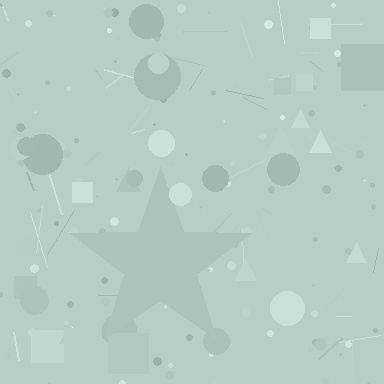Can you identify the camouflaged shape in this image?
The camouflaged shape is a star.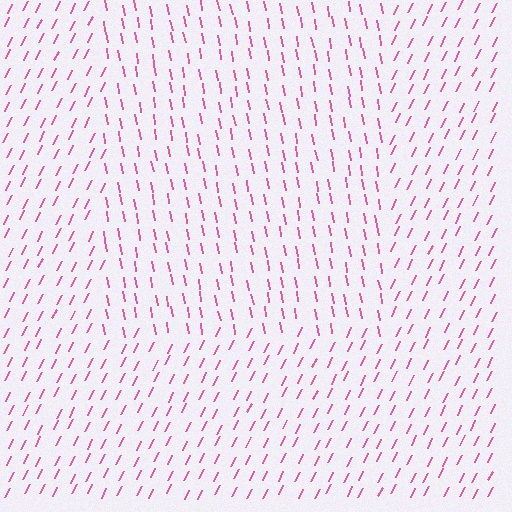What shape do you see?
I see a rectangle.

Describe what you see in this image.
The image is filled with small pink line segments. A rectangle region in the image has lines oriented differently from the surrounding lines, creating a visible texture boundary.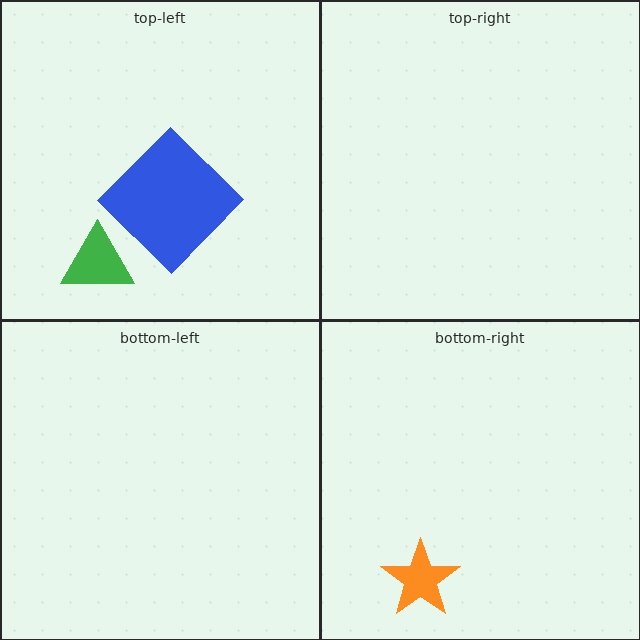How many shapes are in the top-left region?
2.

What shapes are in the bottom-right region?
The orange star.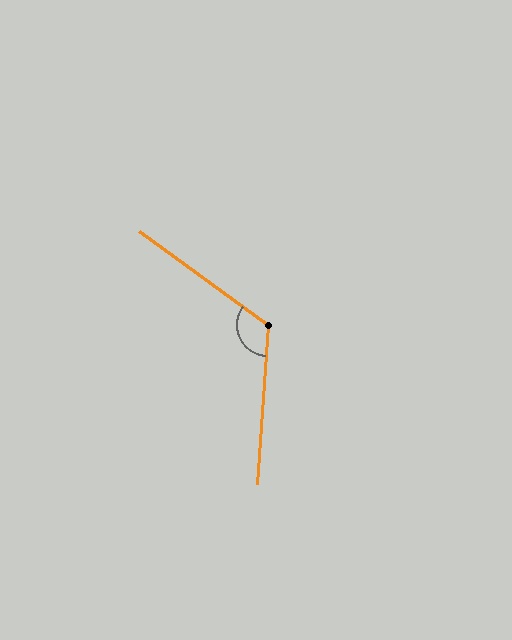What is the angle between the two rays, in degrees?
Approximately 123 degrees.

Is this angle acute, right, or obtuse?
It is obtuse.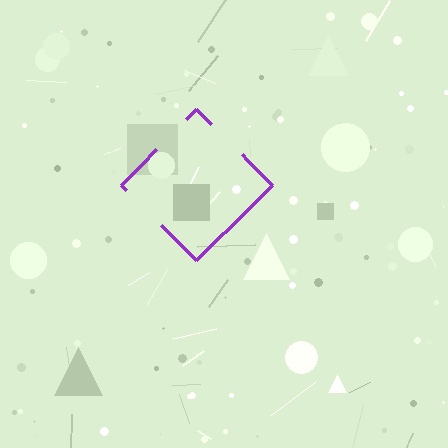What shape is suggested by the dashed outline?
The dashed outline suggests a diamond.